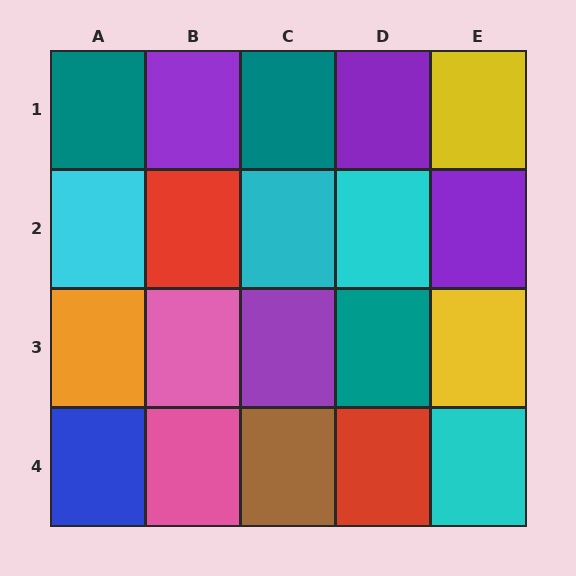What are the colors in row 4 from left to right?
Blue, pink, brown, red, cyan.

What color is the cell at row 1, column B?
Purple.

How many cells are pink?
2 cells are pink.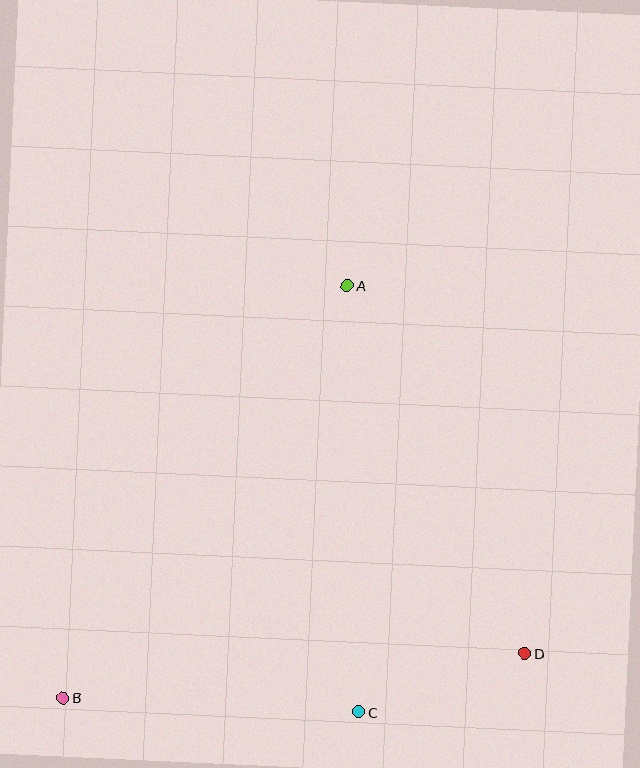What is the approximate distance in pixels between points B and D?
The distance between B and D is approximately 463 pixels.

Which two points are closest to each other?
Points C and D are closest to each other.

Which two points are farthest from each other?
Points A and B are farthest from each other.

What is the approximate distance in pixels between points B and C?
The distance between B and C is approximately 296 pixels.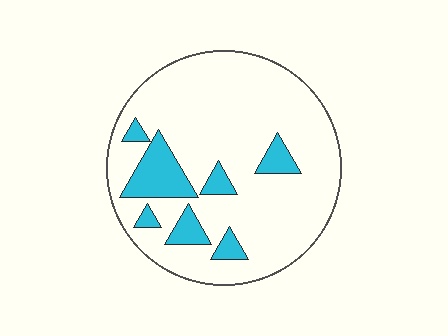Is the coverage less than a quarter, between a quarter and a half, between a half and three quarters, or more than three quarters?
Less than a quarter.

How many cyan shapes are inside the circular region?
7.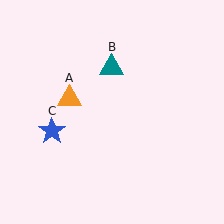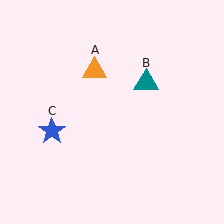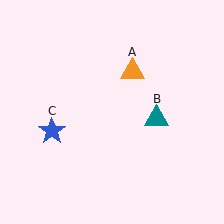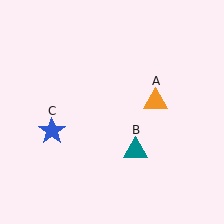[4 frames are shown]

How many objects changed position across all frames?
2 objects changed position: orange triangle (object A), teal triangle (object B).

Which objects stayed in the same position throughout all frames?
Blue star (object C) remained stationary.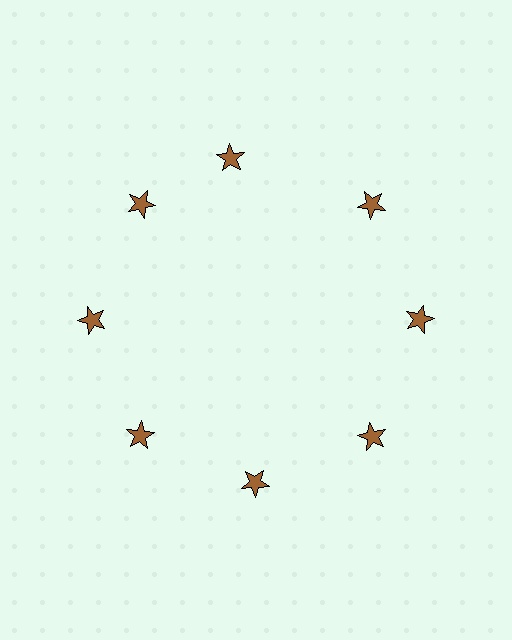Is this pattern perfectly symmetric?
No. The 8 brown stars are arranged in a ring, but one element near the 12 o'clock position is rotated out of alignment along the ring, breaking the 8-fold rotational symmetry.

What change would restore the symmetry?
The symmetry would be restored by rotating it back into even spacing with its neighbors so that all 8 stars sit at equal angles and equal distance from the center.